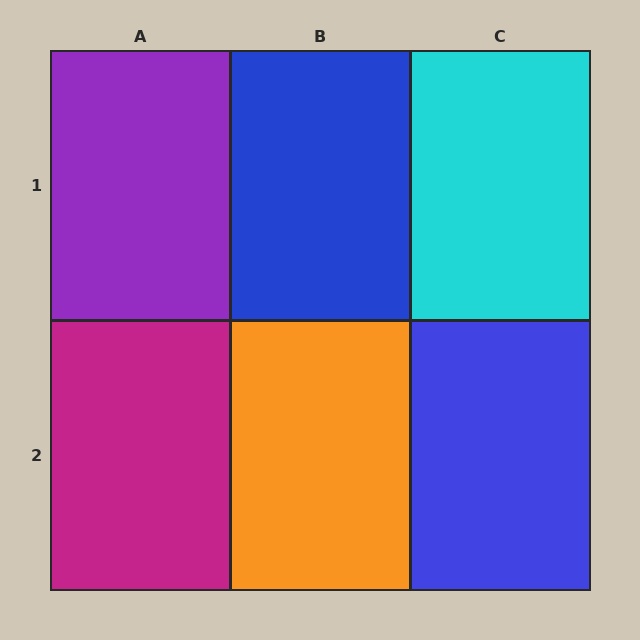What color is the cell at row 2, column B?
Orange.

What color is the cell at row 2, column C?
Blue.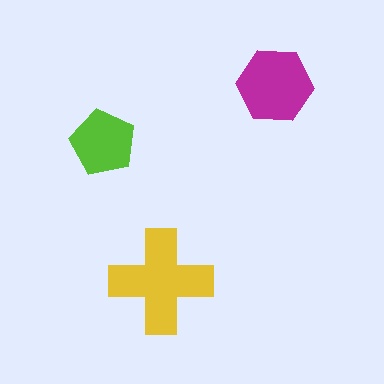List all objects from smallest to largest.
The lime pentagon, the magenta hexagon, the yellow cross.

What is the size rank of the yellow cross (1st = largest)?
1st.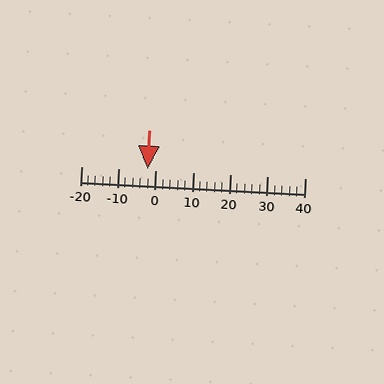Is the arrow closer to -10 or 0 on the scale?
The arrow is closer to 0.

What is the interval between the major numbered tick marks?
The major tick marks are spaced 10 units apart.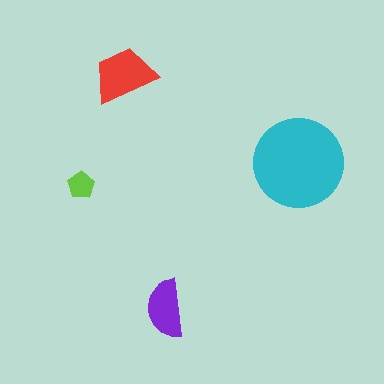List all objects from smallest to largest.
The lime pentagon, the purple semicircle, the red trapezoid, the cyan circle.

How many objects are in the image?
There are 4 objects in the image.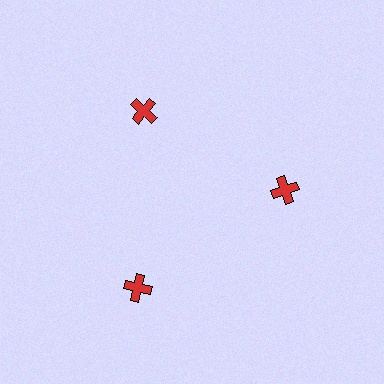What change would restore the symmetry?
The symmetry would be restored by moving it inward, back onto the ring so that all 3 crosses sit at equal angles and equal distance from the center.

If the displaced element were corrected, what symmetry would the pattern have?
It would have 3-fold rotational symmetry — the pattern would map onto itself every 120 degrees.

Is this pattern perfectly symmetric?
No. The 3 red crosses are arranged in a ring, but one element near the 7 o'clock position is pushed outward from the center, breaking the 3-fold rotational symmetry.